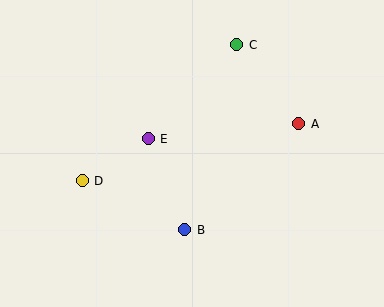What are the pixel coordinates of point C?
Point C is at (237, 45).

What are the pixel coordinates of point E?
Point E is at (148, 139).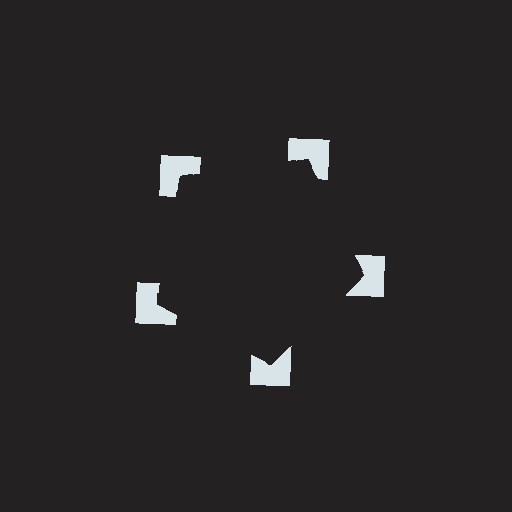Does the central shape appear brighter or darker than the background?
It typically appears slightly darker than the background, even though no actual brightness change is drawn.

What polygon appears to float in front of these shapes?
An illusory pentagon — its edges are inferred from the aligned wedge cuts in the notched squares, not physically drawn.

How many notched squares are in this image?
There are 5 — one at each vertex of the illusory pentagon.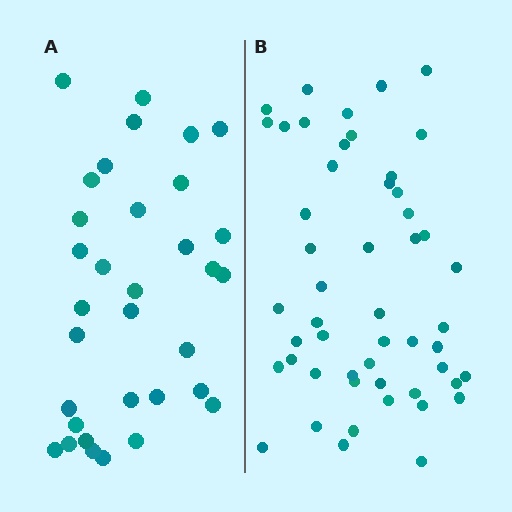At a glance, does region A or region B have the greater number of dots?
Region B (the right region) has more dots.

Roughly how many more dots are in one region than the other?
Region B has approximately 20 more dots than region A.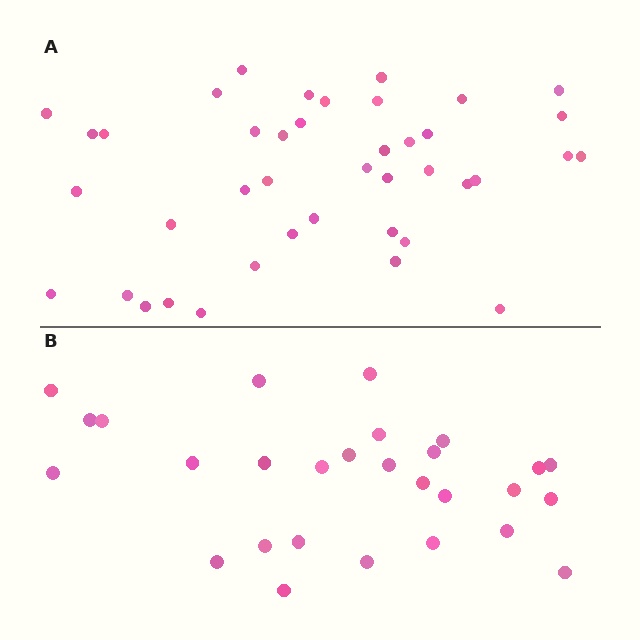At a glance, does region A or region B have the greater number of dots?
Region A (the top region) has more dots.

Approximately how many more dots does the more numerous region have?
Region A has approximately 15 more dots than region B.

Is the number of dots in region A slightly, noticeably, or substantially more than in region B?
Region A has substantially more. The ratio is roughly 1.5 to 1.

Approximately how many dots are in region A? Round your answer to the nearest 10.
About 40 dots. (The exact count is 41, which rounds to 40.)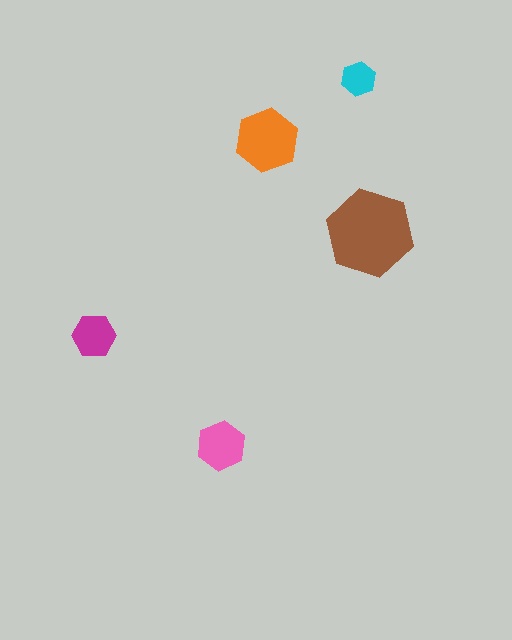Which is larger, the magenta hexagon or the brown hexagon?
The brown one.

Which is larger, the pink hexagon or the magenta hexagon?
The pink one.